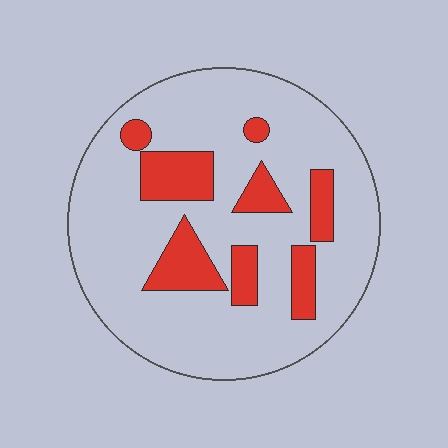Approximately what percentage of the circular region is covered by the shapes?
Approximately 20%.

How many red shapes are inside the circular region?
8.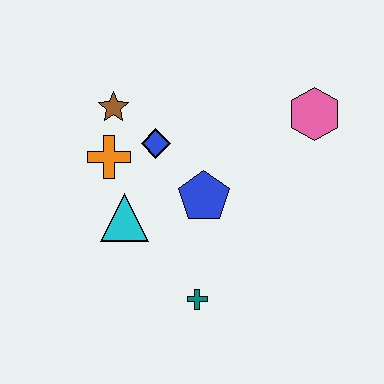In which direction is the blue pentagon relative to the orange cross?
The blue pentagon is to the right of the orange cross.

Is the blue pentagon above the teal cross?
Yes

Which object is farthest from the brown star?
The teal cross is farthest from the brown star.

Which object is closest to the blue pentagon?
The blue diamond is closest to the blue pentagon.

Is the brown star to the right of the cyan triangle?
No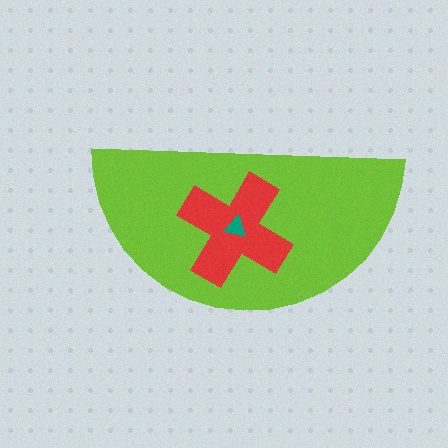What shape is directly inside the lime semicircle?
The red cross.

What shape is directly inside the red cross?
The teal triangle.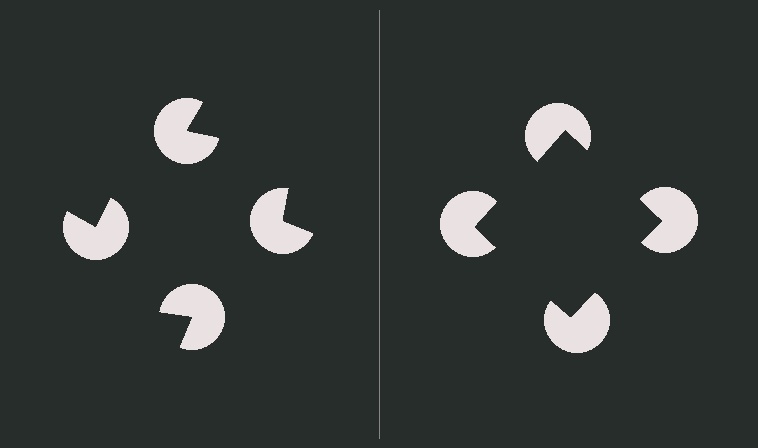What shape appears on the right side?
An illusory square.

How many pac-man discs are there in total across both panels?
8 — 4 on each side.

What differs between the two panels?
The pac-man discs are positioned identically on both sides; only the wedge orientations differ. On the right they align to a square; on the left they are misaligned.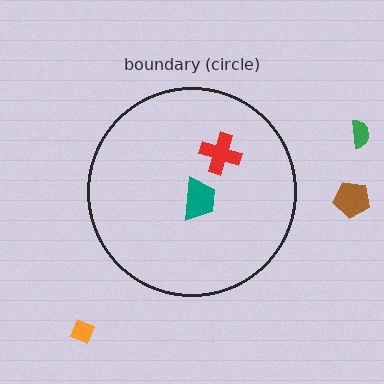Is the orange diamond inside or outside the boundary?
Outside.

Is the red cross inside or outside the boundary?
Inside.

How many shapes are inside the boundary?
2 inside, 3 outside.